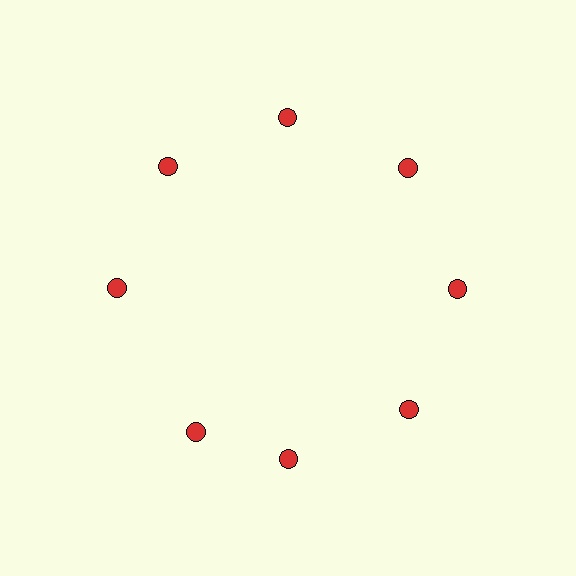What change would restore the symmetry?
The symmetry would be restored by rotating it back into even spacing with its neighbors so that all 8 circles sit at equal angles and equal distance from the center.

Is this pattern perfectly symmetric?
No. The 8 red circles are arranged in a ring, but one element near the 8 o'clock position is rotated out of alignment along the ring, breaking the 8-fold rotational symmetry.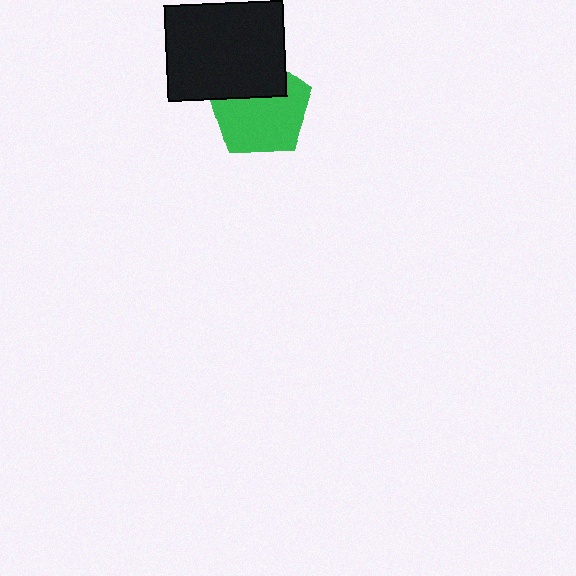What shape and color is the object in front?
The object in front is a black rectangle.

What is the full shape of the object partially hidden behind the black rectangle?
The partially hidden object is a green pentagon.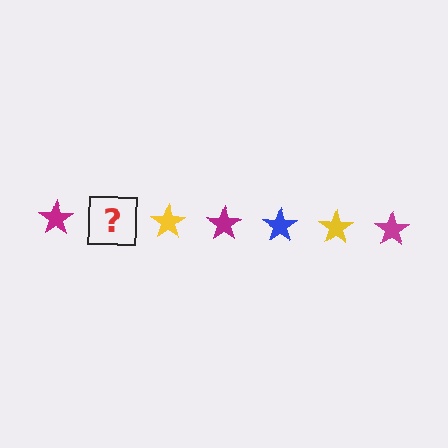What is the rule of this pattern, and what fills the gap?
The rule is that the pattern cycles through magenta, blue, yellow stars. The gap should be filled with a blue star.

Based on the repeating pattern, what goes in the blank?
The blank should be a blue star.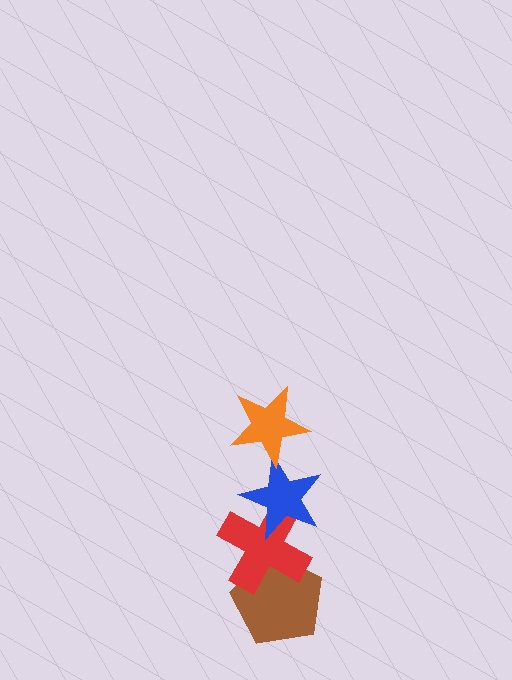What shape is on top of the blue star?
The orange star is on top of the blue star.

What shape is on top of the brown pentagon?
The red cross is on top of the brown pentagon.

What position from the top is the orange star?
The orange star is 1st from the top.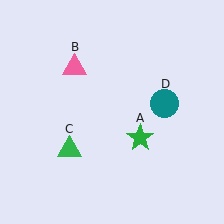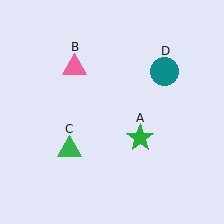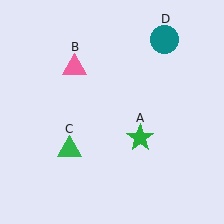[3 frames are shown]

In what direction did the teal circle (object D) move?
The teal circle (object D) moved up.